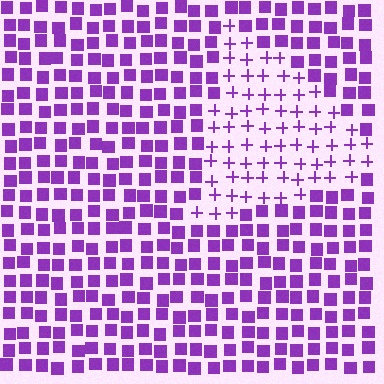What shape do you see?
I see a triangle.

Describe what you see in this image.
The image is filled with small purple elements arranged in a uniform grid. A triangle-shaped region contains plus signs, while the surrounding area contains squares. The boundary is defined purely by the change in element shape.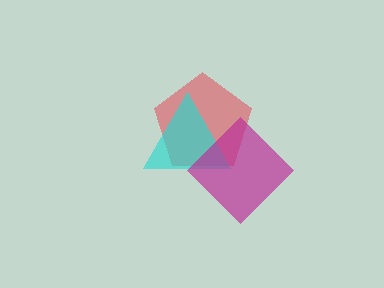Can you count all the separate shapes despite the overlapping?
Yes, there are 3 separate shapes.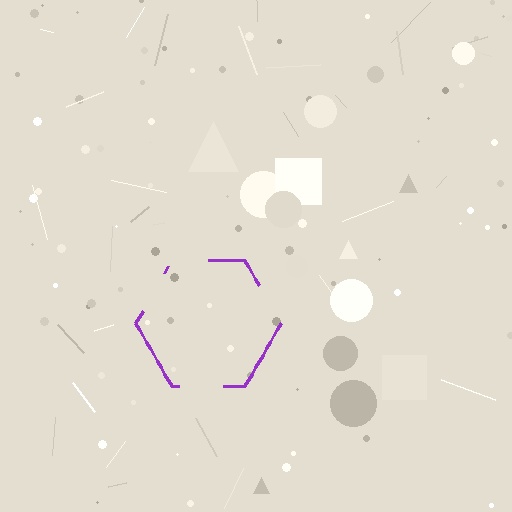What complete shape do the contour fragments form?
The contour fragments form a hexagon.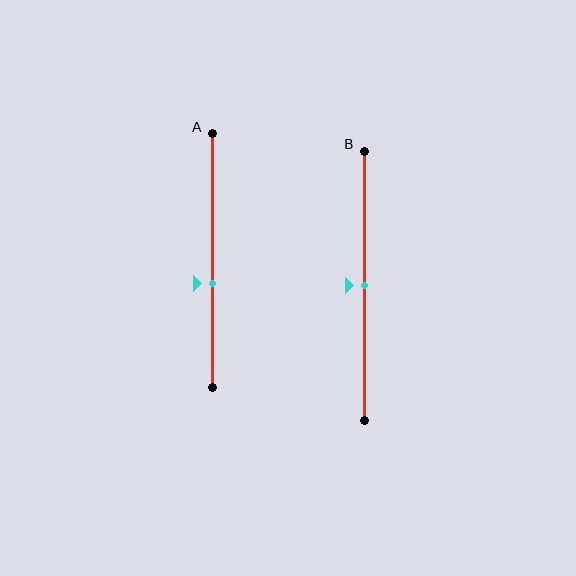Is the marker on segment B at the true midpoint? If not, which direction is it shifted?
Yes, the marker on segment B is at the true midpoint.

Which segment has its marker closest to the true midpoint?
Segment B has its marker closest to the true midpoint.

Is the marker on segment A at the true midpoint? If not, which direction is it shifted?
No, the marker on segment A is shifted downward by about 9% of the segment length.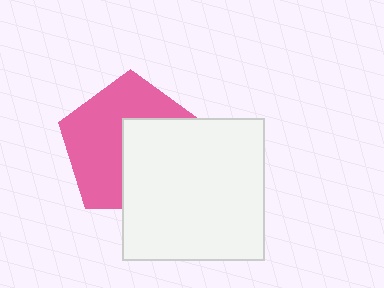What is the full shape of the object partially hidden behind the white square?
The partially hidden object is a pink pentagon.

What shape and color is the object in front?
The object in front is a white square.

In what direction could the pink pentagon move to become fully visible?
The pink pentagon could move toward the upper-left. That would shift it out from behind the white square entirely.